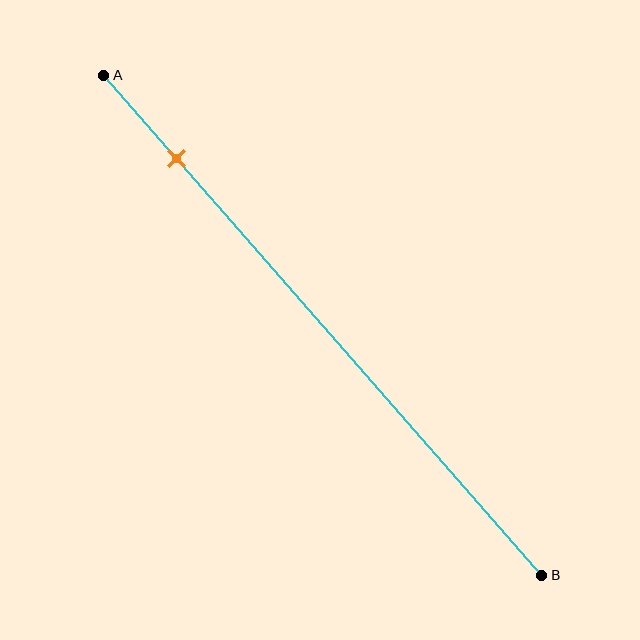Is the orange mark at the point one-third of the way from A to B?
No, the mark is at about 15% from A, not at the 33% one-third point.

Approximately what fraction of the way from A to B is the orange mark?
The orange mark is approximately 15% of the way from A to B.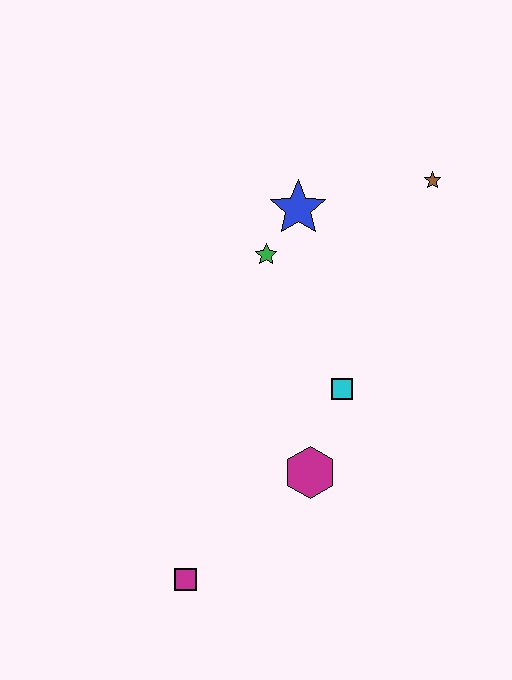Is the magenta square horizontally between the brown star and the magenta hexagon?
No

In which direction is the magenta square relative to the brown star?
The magenta square is below the brown star.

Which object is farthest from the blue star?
The magenta square is farthest from the blue star.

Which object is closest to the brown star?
The blue star is closest to the brown star.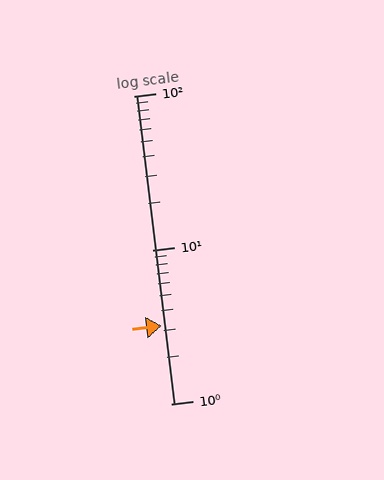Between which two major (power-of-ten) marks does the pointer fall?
The pointer is between 1 and 10.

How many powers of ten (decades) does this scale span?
The scale spans 2 decades, from 1 to 100.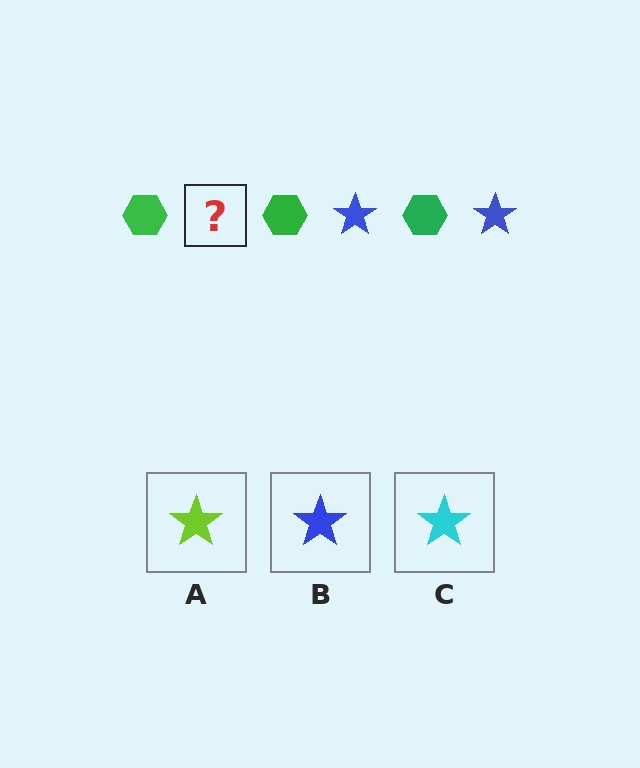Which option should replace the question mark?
Option B.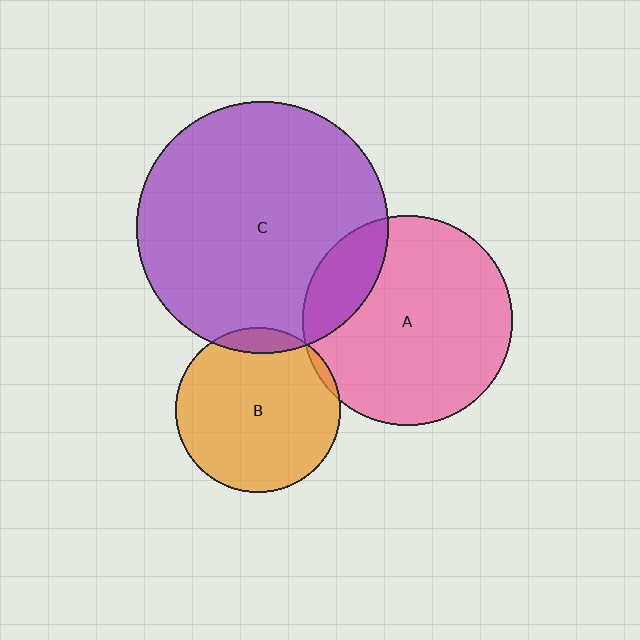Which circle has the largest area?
Circle C (purple).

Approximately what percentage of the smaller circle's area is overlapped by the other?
Approximately 10%.